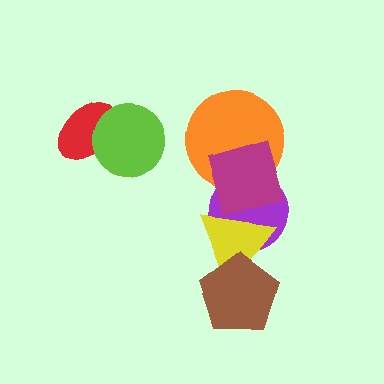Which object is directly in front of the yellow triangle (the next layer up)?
The brown pentagon is directly in front of the yellow triangle.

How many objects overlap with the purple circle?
3 objects overlap with the purple circle.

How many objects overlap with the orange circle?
2 objects overlap with the orange circle.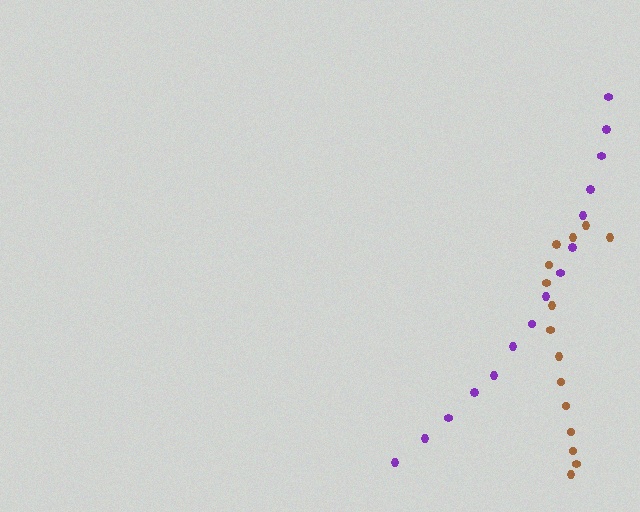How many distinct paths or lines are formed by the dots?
There are 2 distinct paths.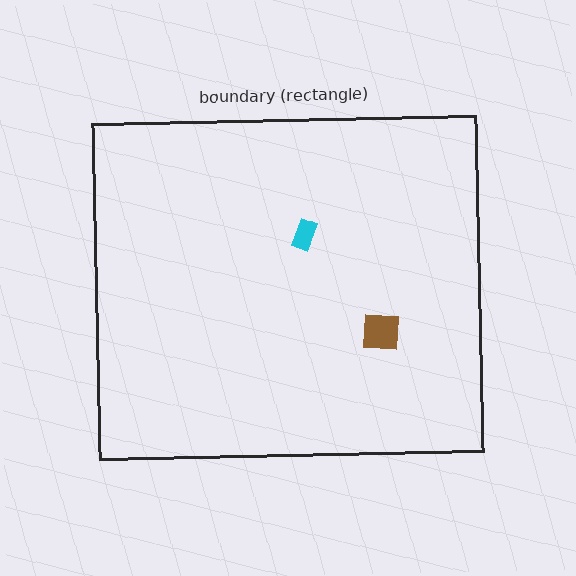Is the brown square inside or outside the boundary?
Inside.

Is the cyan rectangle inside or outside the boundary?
Inside.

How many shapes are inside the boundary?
2 inside, 0 outside.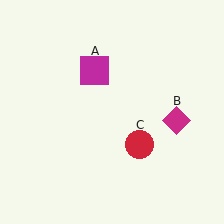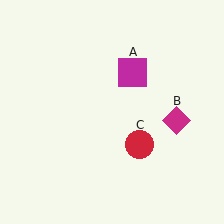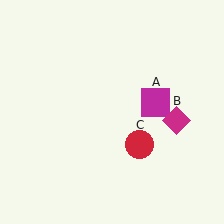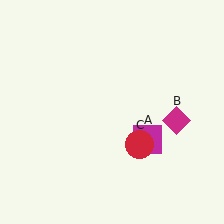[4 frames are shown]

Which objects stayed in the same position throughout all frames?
Magenta diamond (object B) and red circle (object C) remained stationary.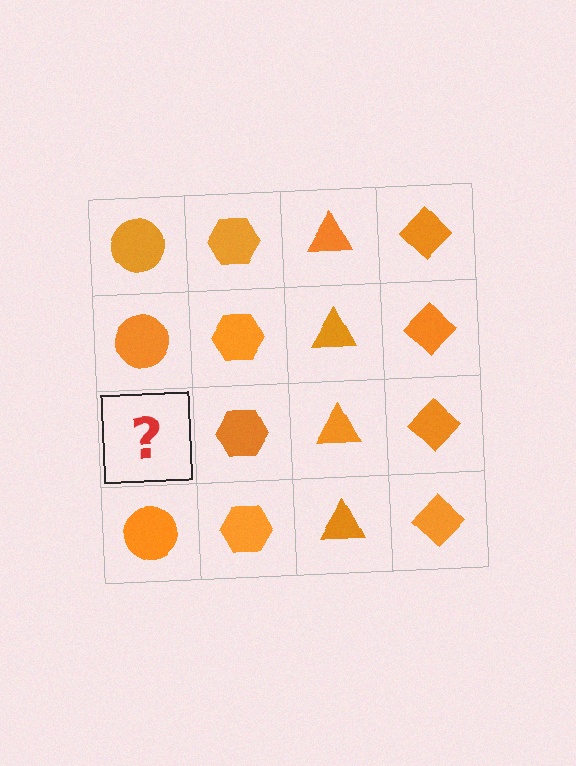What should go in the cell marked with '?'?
The missing cell should contain an orange circle.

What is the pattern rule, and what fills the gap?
The rule is that each column has a consistent shape. The gap should be filled with an orange circle.